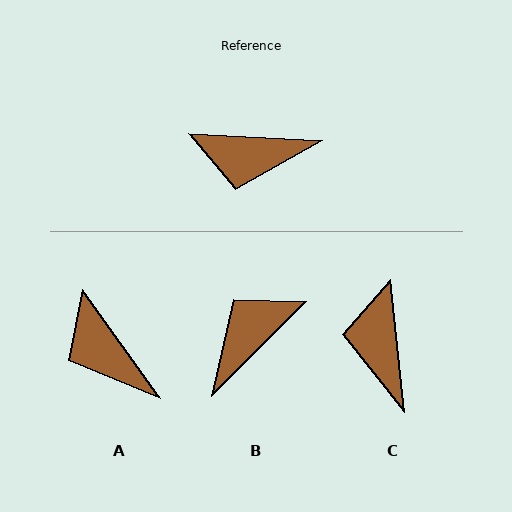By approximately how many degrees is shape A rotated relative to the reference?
Approximately 52 degrees clockwise.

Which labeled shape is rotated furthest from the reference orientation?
B, about 132 degrees away.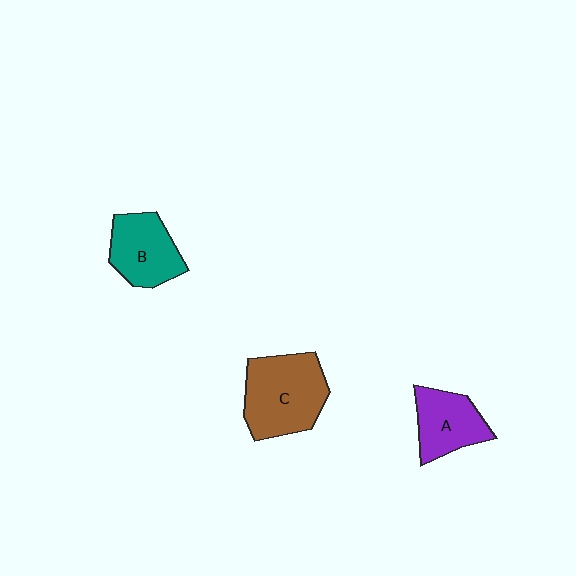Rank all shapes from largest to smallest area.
From largest to smallest: C (brown), B (teal), A (purple).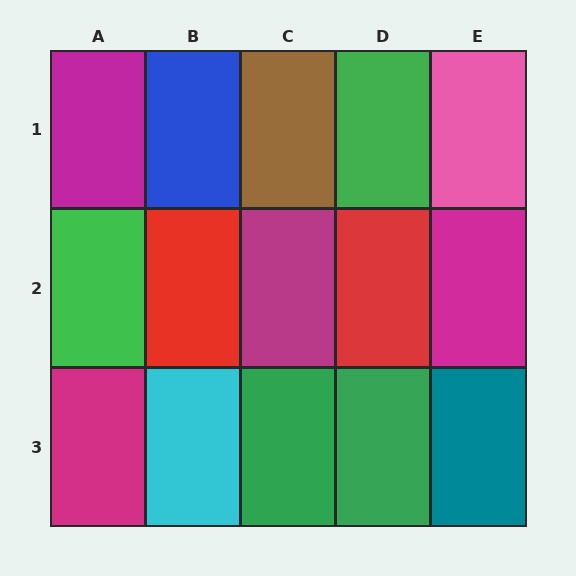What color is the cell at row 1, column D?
Green.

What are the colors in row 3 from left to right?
Magenta, cyan, green, green, teal.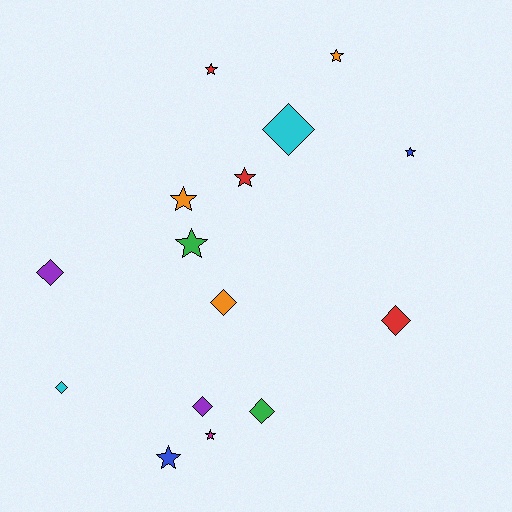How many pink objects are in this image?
There are no pink objects.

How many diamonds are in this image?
There are 7 diamonds.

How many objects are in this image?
There are 15 objects.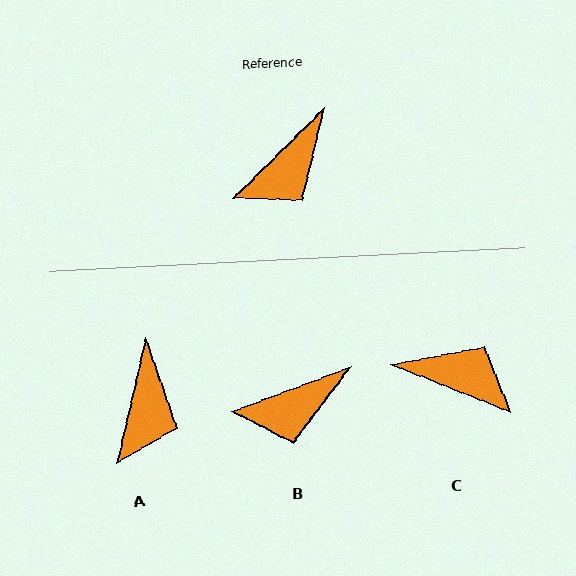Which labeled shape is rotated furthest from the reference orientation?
C, about 114 degrees away.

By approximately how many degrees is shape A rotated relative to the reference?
Approximately 32 degrees counter-clockwise.